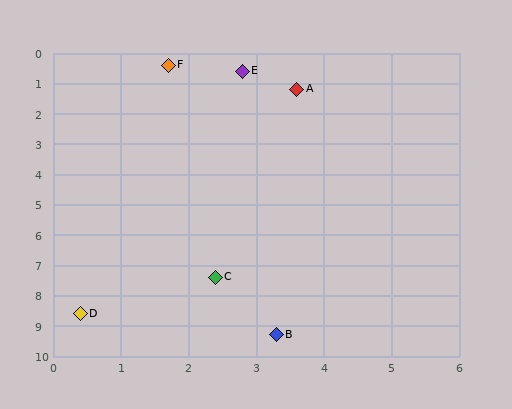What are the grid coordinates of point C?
Point C is at approximately (2.4, 7.4).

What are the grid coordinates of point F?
Point F is at approximately (1.7, 0.4).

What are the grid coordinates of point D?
Point D is at approximately (0.4, 8.6).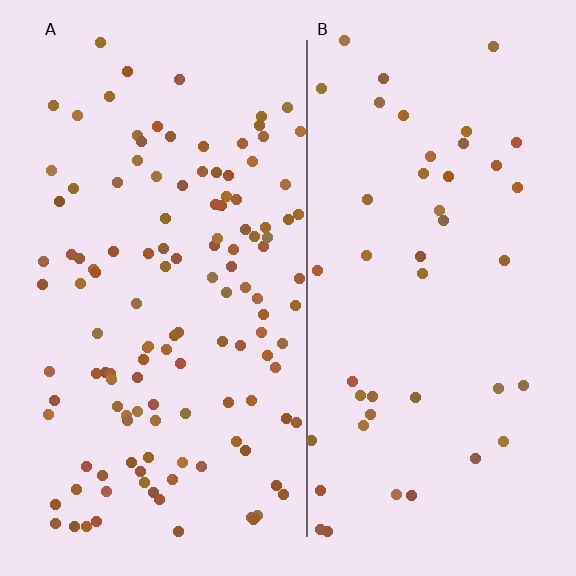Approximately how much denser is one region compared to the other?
Approximately 2.8× — region A over region B.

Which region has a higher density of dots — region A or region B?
A (the left).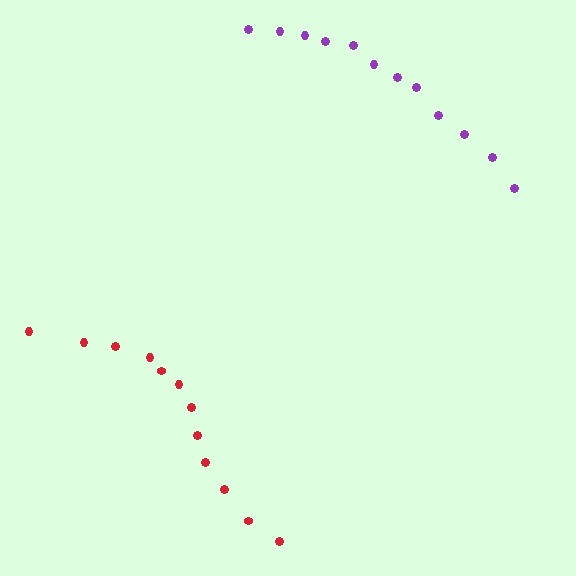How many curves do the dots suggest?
There are 2 distinct paths.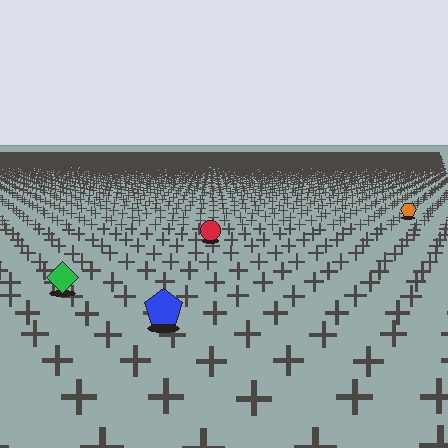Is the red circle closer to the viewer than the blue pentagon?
No. The blue pentagon is closer — you can tell from the texture gradient: the ground texture is coarser near it.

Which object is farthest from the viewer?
The orange hexagon is farthest from the viewer. It appears smaller and the ground texture around it is denser.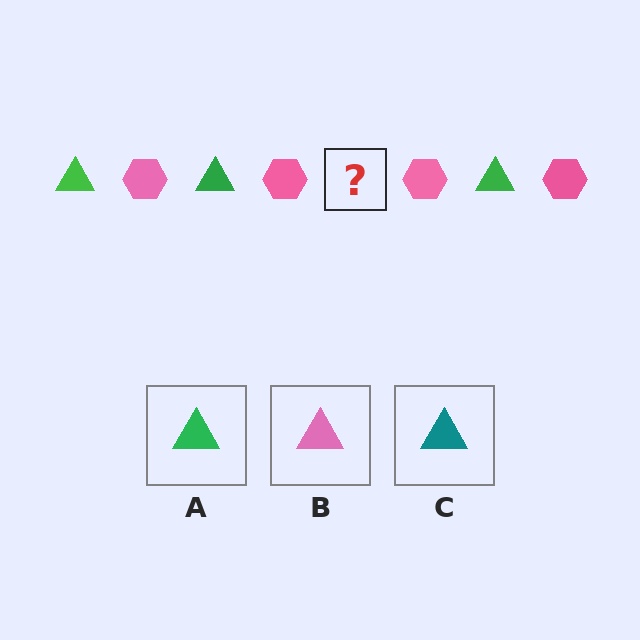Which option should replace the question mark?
Option A.